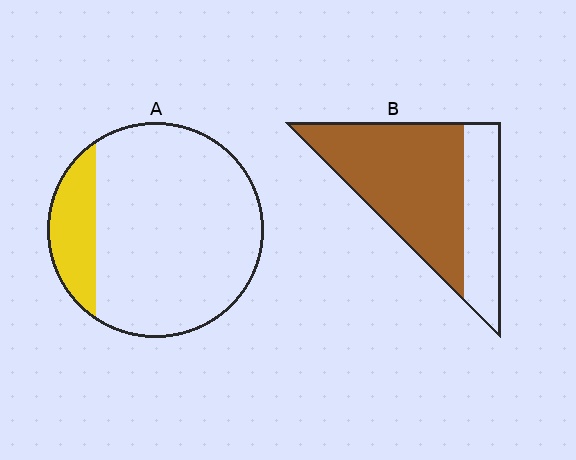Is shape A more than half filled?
No.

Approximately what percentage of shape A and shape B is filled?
A is approximately 15% and B is approximately 70%.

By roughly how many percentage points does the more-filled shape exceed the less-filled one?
By roughly 50 percentage points (B over A).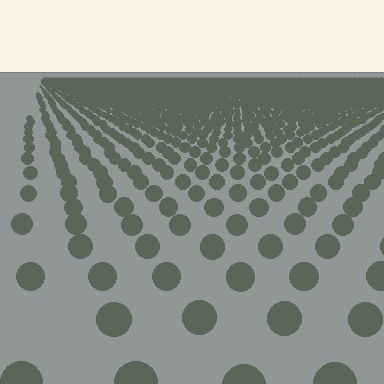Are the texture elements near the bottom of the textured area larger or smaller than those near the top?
Larger. Near the bottom, elements are closer to the viewer and appear at a bigger on-screen size.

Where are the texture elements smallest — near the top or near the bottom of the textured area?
Near the top.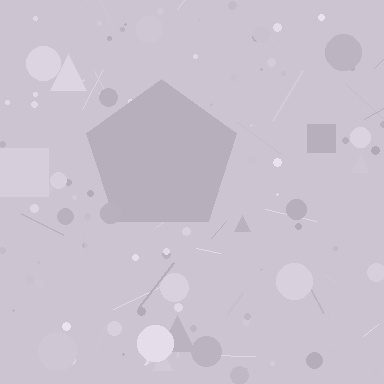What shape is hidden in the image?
A pentagon is hidden in the image.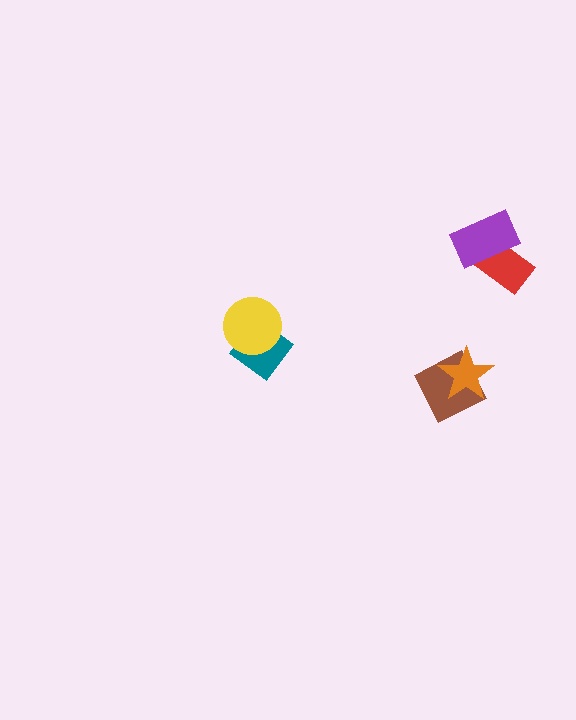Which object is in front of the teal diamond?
The yellow circle is in front of the teal diamond.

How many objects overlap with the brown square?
1 object overlaps with the brown square.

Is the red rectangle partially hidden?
Yes, it is partially covered by another shape.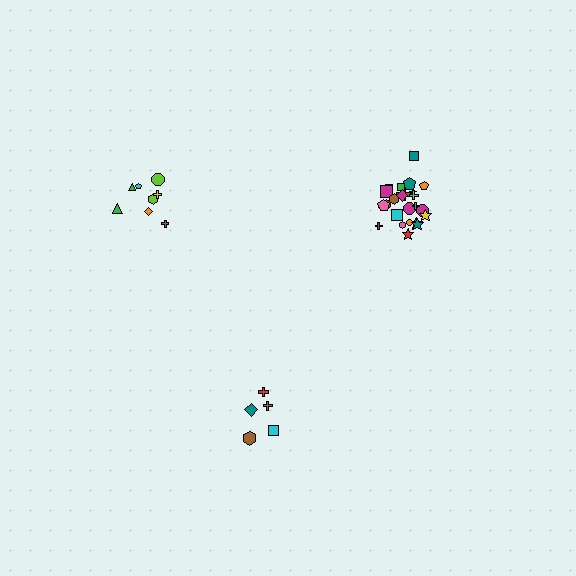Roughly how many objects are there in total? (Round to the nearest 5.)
Roughly 40 objects in total.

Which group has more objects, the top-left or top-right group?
The top-right group.